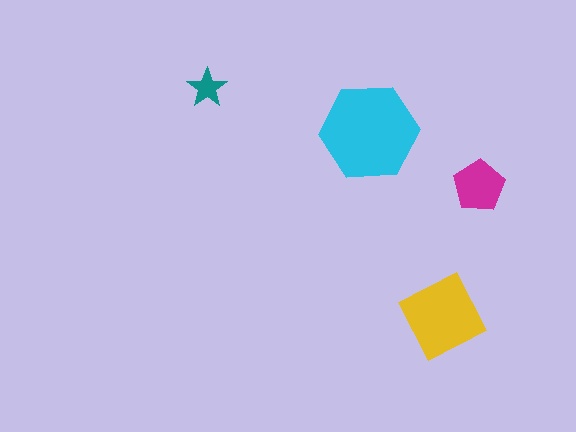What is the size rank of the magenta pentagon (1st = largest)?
3rd.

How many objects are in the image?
There are 4 objects in the image.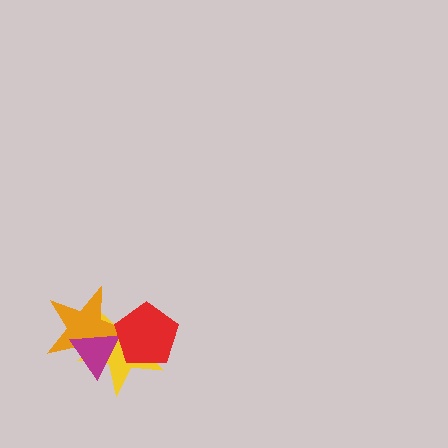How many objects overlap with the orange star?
3 objects overlap with the orange star.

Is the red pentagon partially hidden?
No, no other shape covers it.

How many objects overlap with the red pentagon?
3 objects overlap with the red pentagon.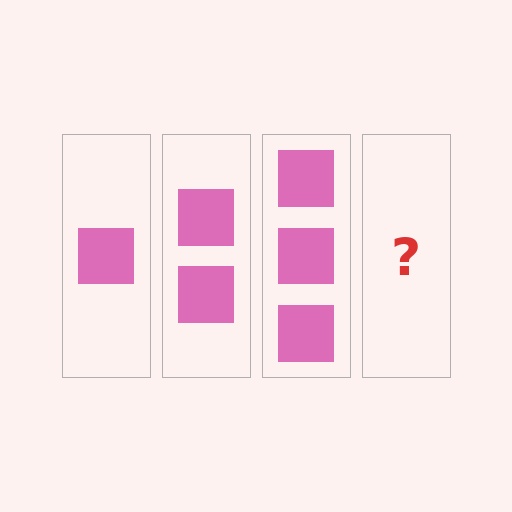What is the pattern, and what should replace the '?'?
The pattern is that each step adds one more square. The '?' should be 4 squares.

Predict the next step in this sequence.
The next step is 4 squares.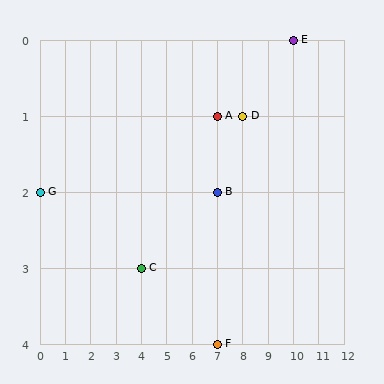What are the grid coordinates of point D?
Point D is at grid coordinates (8, 1).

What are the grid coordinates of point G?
Point G is at grid coordinates (0, 2).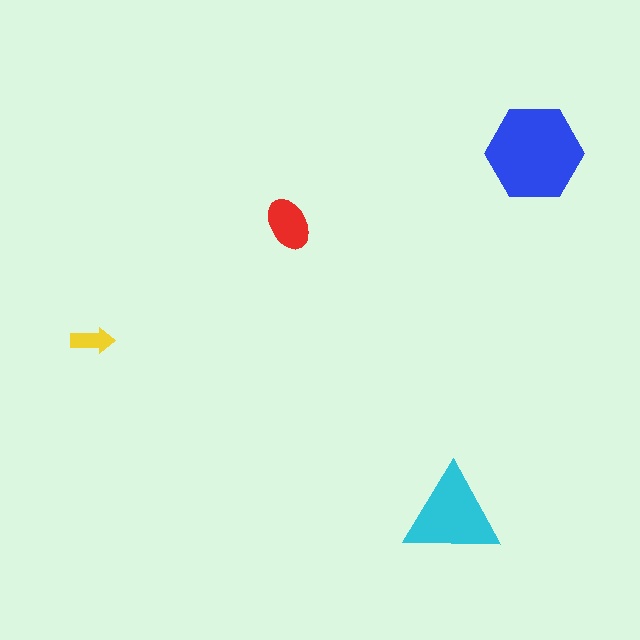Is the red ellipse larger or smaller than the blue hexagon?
Smaller.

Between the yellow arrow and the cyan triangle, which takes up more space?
The cyan triangle.